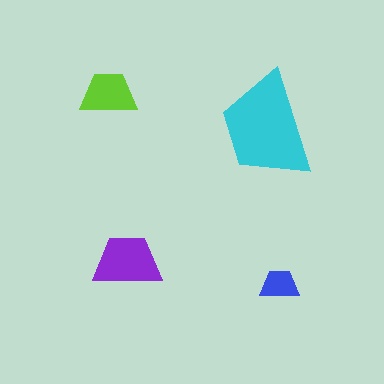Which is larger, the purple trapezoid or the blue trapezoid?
The purple one.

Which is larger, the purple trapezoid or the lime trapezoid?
The purple one.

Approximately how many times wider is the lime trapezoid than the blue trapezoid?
About 1.5 times wider.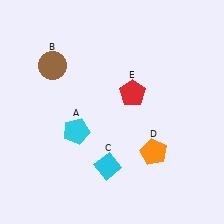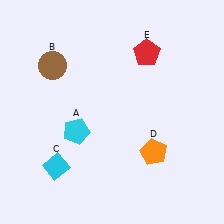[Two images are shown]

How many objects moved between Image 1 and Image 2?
2 objects moved between the two images.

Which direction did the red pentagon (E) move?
The red pentagon (E) moved up.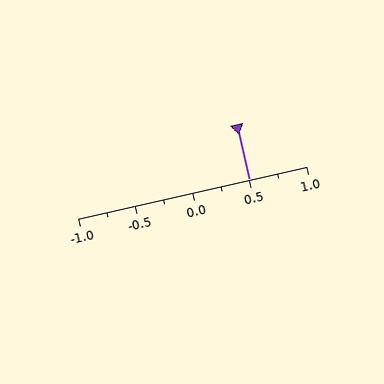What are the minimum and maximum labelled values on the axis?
The axis runs from -1.0 to 1.0.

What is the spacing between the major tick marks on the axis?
The major ticks are spaced 0.5 apart.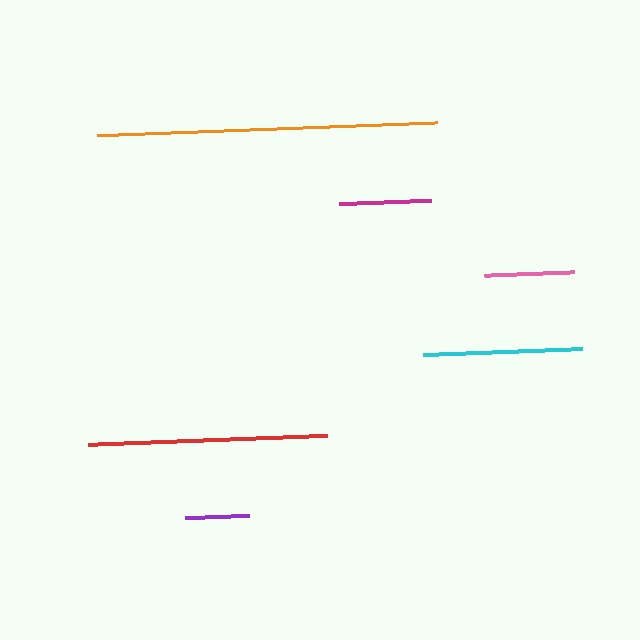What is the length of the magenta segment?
The magenta segment is approximately 92 pixels long.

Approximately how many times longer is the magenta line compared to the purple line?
The magenta line is approximately 1.4 times the length of the purple line.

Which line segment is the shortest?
The purple line is the shortest at approximately 64 pixels.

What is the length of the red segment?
The red segment is approximately 240 pixels long.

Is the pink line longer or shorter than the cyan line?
The cyan line is longer than the pink line.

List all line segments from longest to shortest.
From longest to shortest: orange, red, cyan, magenta, pink, purple.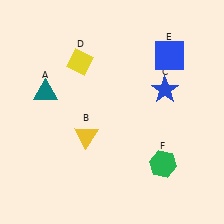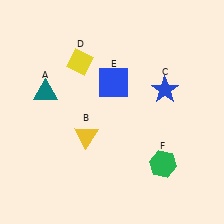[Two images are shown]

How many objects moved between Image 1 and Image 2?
1 object moved between the two images.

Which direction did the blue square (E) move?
The blue square (E) moved left.